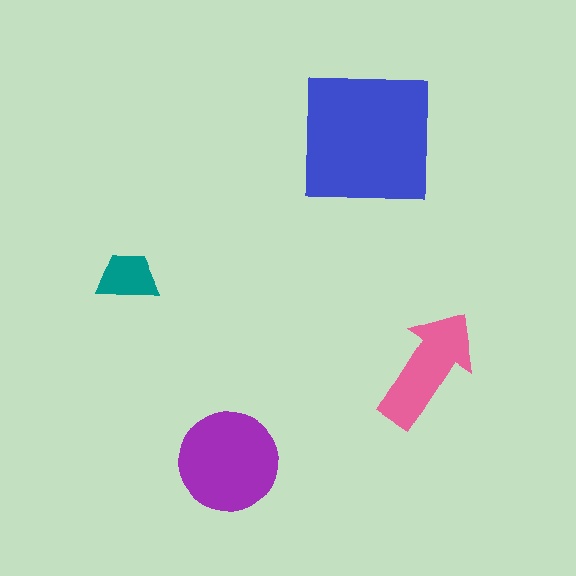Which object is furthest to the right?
The pink arrow is rightmost.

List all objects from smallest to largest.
The teal trapezoid, the pink arrow, the purple circle, the blue square.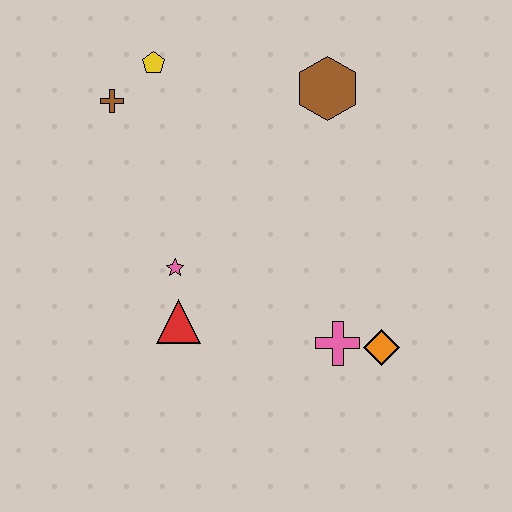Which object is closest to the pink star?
The red triangle is closest to the pink star.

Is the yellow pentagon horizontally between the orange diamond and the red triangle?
No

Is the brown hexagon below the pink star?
No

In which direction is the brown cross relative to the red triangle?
The brown cross is above the red triangle.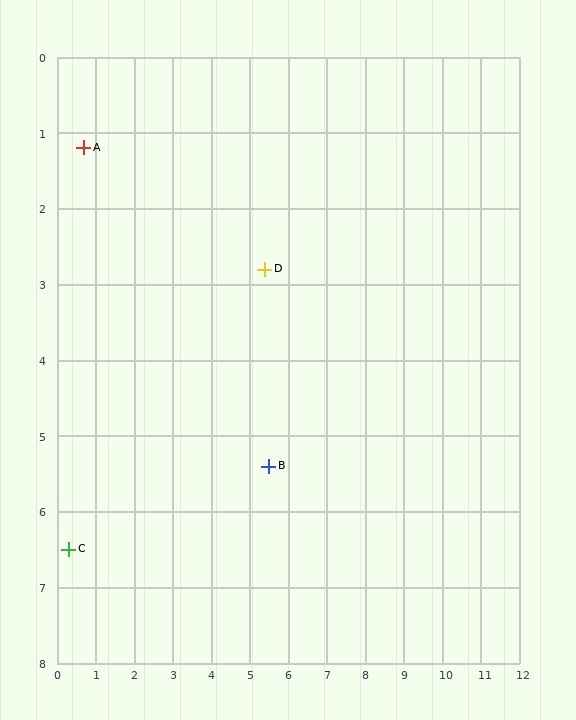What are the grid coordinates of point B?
Point B is at approximately (5.5, 5.4).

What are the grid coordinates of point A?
Point A is at approximately (0.7, 1.2).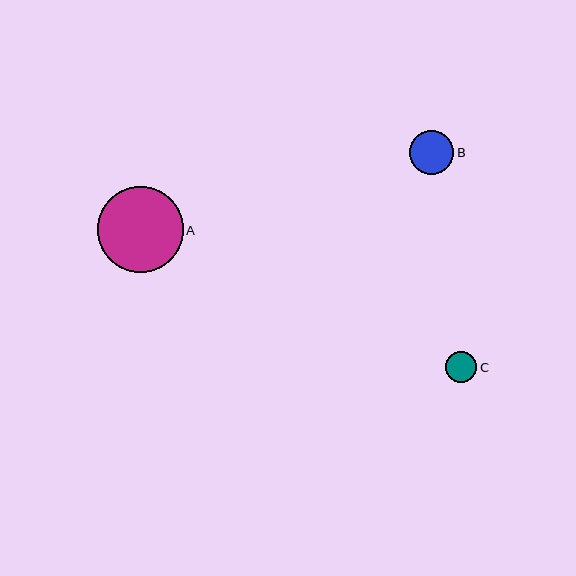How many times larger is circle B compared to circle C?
Circle B is approximately 1.4 times the size of circle C.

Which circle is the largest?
Circle A is the largest with a size of approximately 86 pixels.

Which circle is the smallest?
Circle C is the smallest with a size of approximately 31 pixels.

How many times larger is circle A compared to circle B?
Circle A is approximately 1.9 times the size of circle B.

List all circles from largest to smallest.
From largest to smallest: A, B, C.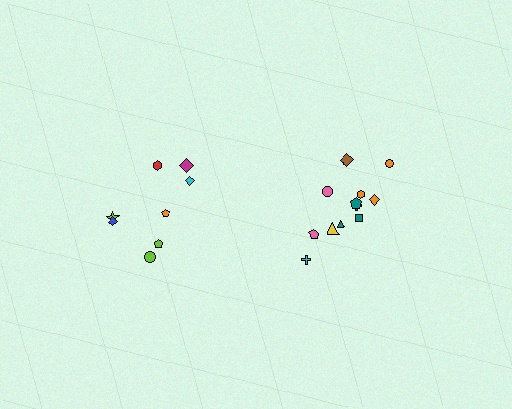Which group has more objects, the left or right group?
The right group.